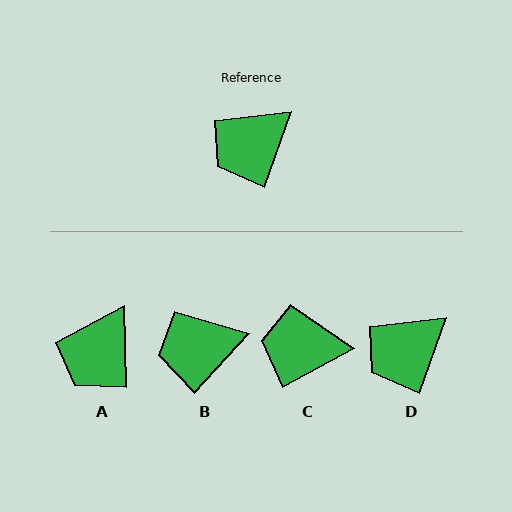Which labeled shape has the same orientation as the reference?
D.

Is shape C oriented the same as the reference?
No, it is off by about 41 degrees.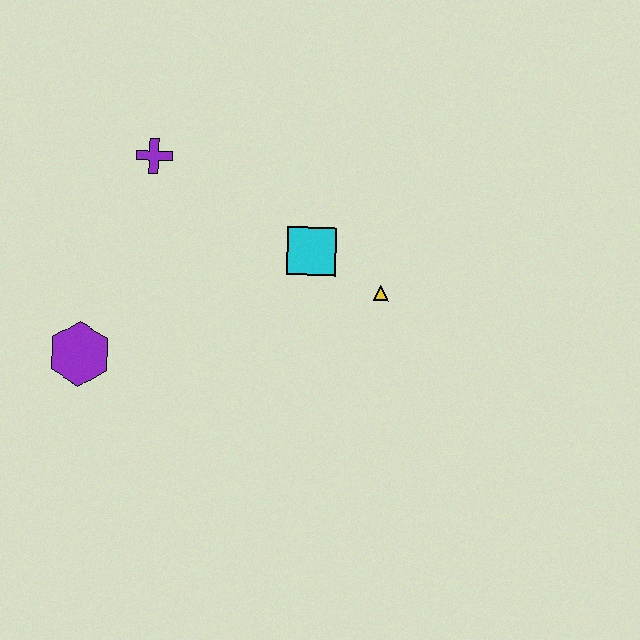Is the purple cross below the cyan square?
No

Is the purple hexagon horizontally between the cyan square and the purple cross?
No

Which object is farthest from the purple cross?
The yellow triangle is farthest from the purple cross.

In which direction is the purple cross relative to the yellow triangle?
The purple cross is to the left of the yellow triangle.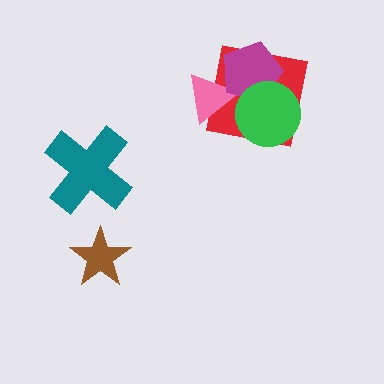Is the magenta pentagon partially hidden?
Yes, it is partially covered by another shape.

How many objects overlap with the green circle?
2 objects overlap with the green circle.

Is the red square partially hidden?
Yes, it is partially covered by another shape.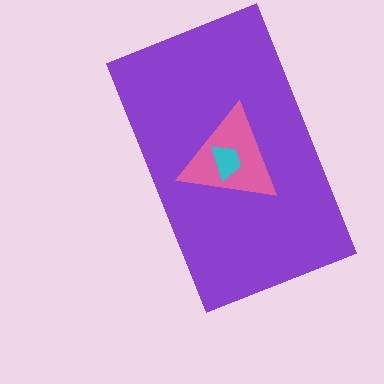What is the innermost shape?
The cyan trapezoid.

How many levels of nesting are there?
3.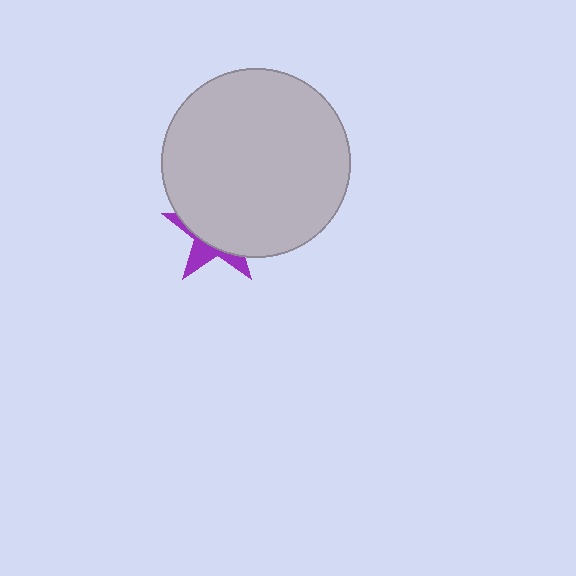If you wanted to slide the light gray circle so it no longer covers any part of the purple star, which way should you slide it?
Slide it up — that is the most direct way to separate the two shapes.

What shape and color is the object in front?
The object in front is a light gray circle.